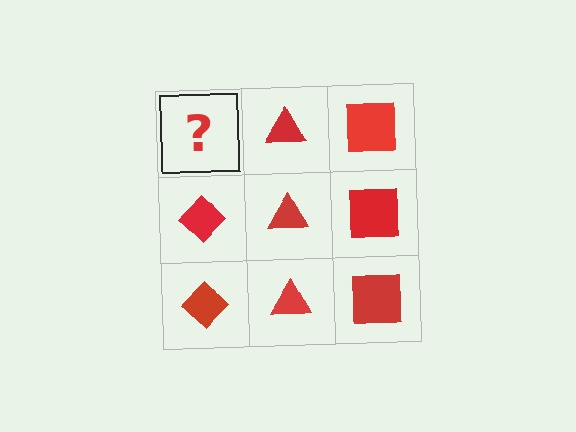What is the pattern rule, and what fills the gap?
The rule is that each column has a consistent shape. The gap should be filled with a red diamond.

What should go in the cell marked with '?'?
The missing cell should contain a red diamond.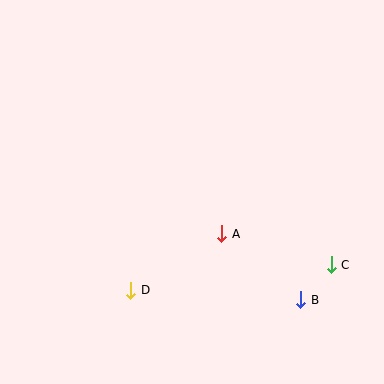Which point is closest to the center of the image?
Point A at (222, 234) is closest to the center.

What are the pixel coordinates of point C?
Point C is at (331, 265).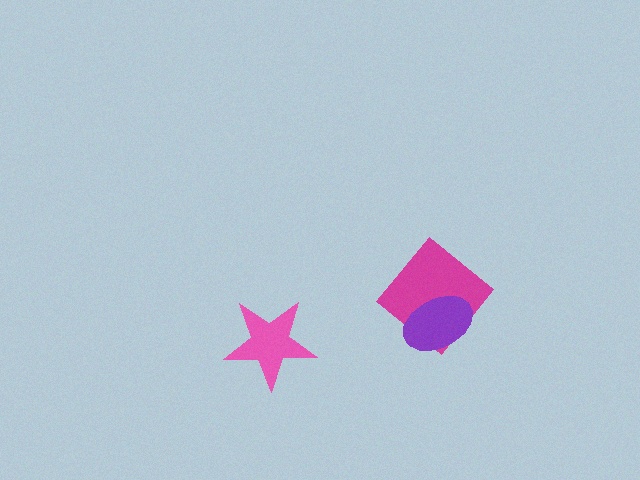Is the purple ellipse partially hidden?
No, no other shape covers it.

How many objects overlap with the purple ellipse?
1 object overlaps with the purple ellipse.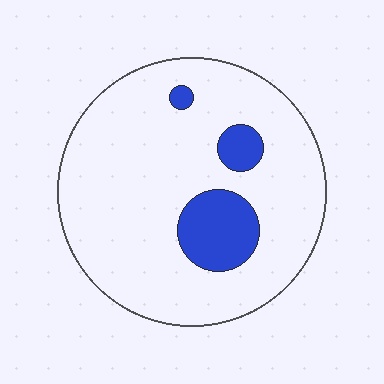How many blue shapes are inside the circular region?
3.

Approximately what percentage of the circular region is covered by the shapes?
Approximately 15%.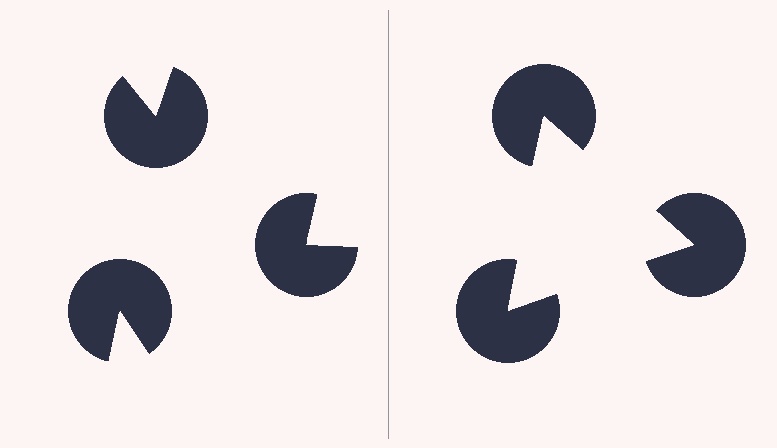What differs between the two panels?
The pac-man discs are positioned identically on both sides; only the wedge orientations differ. On the right they align to a triangle; on the left they are misaligned.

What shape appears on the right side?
An illusory triangle.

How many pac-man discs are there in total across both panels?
6 — 3 on each side.